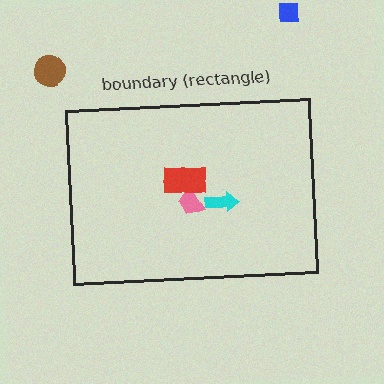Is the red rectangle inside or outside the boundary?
Inside.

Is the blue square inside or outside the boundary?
Outside.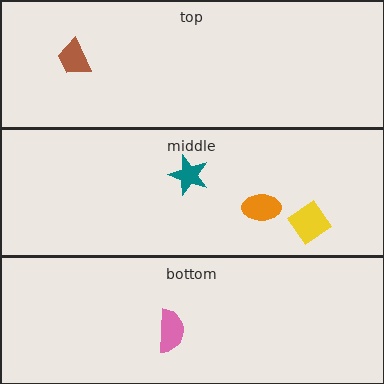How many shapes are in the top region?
1.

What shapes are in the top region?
The brown trapezoid.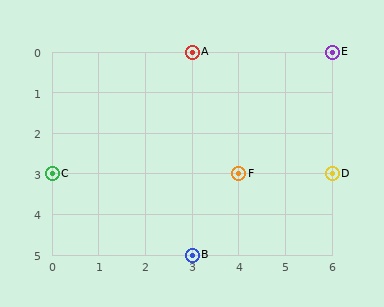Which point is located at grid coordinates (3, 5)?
Point B is at (3, 5).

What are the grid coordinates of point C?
Point C is at grid coordinates (0, 3).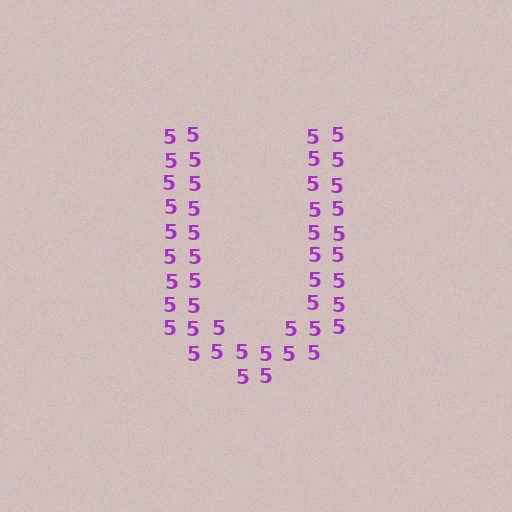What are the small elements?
The small elements are digit 5's.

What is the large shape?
The large shape is the letter U.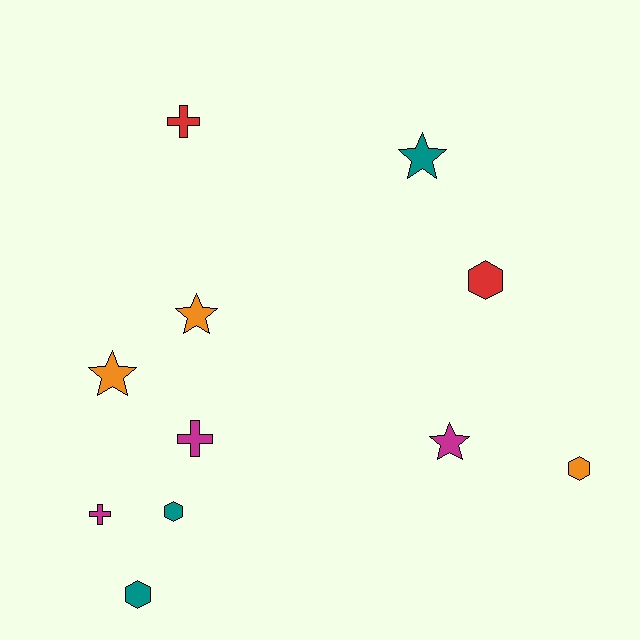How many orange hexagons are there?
There is 1 orange hexagon.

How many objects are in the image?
There are 11 objects.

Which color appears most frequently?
Orange, with 3 objects.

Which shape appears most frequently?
Star, with 4 objects.